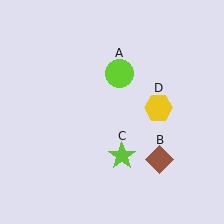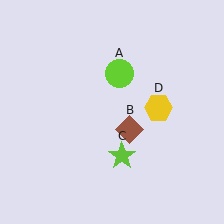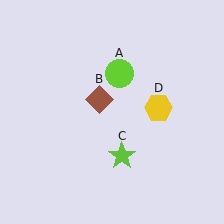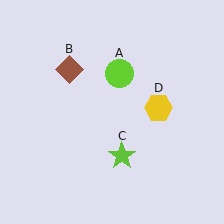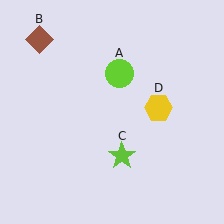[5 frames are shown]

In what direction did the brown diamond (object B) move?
The brown diamond (object B) moved up and to the left.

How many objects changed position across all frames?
1 object changed position: brown diamond (object B).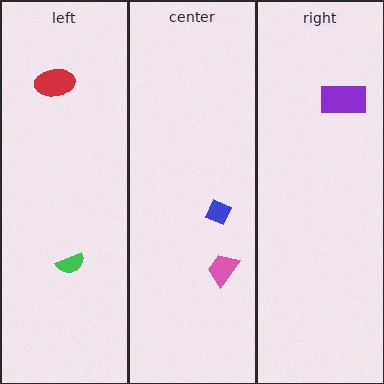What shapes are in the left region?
The green semicircle, the red ellipse.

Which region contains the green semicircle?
The left region.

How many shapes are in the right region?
1.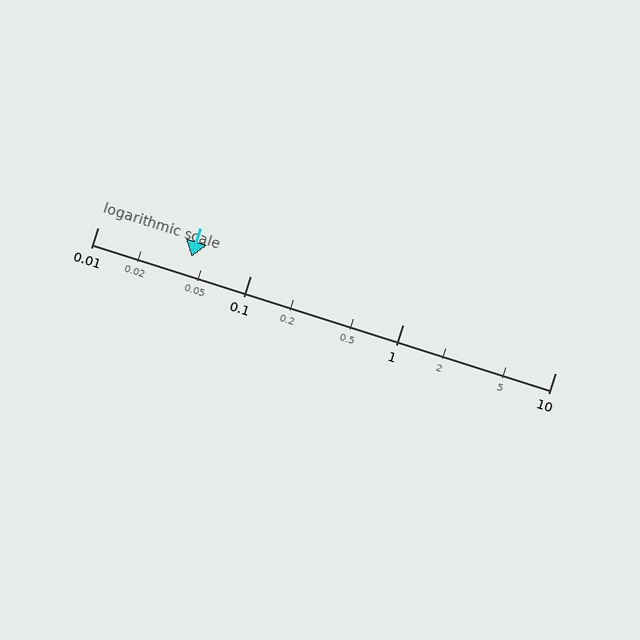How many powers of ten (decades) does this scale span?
The scale spans 3 decades, from 0.01 to 10.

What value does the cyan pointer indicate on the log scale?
The pointer indicates approximately 0.041.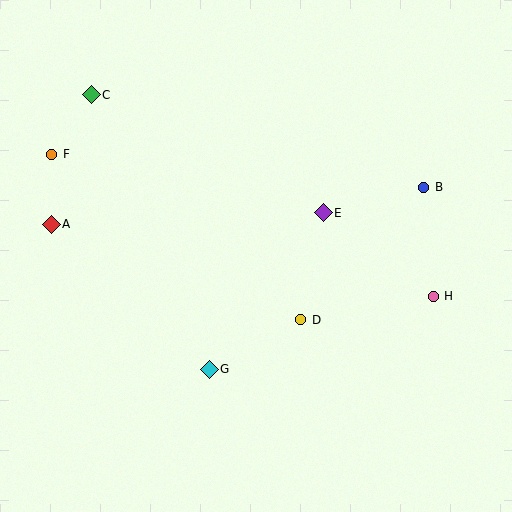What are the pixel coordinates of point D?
Point D is at (301, 320).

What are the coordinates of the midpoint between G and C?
The midpoint between G and C is at (150, 232).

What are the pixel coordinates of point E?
Point E is at (323, 213).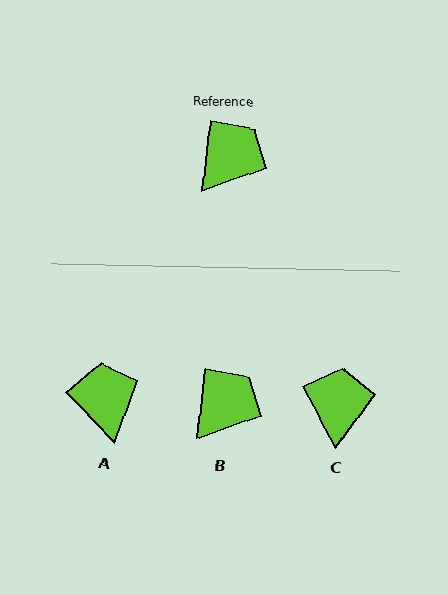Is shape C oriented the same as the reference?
No, it is off by about 34 degrees.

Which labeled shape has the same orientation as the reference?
B.